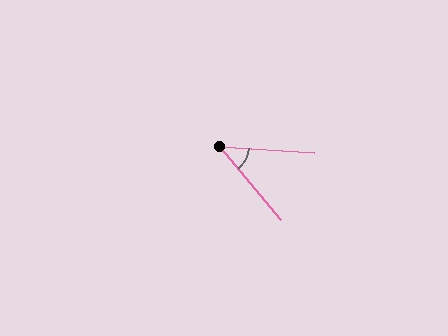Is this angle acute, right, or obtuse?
It is acute.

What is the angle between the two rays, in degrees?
Approximately 46 degrees.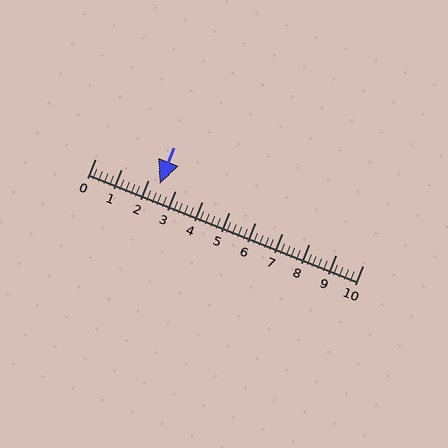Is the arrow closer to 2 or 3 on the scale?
The arrow is closer to 2.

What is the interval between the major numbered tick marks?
The major tick marks are spaced 1 units apart.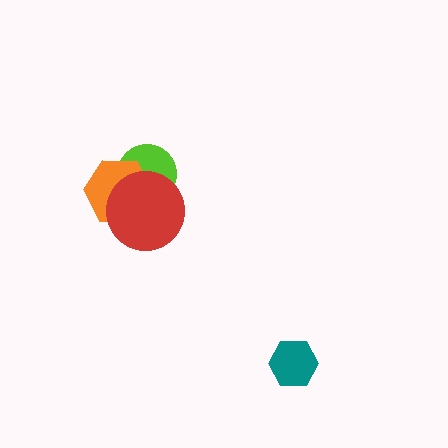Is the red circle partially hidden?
No, no other shape covers it.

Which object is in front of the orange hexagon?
The red circle is in front of the orange hexagon.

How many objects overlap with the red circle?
2 objects overlap with the red circle.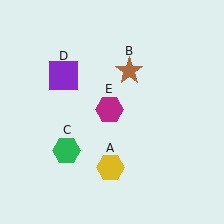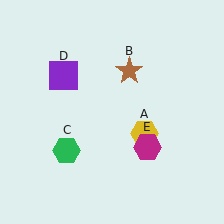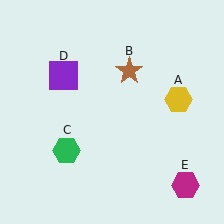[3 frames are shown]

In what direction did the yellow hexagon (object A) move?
The yellow hexagon (object A) moved up and to the right.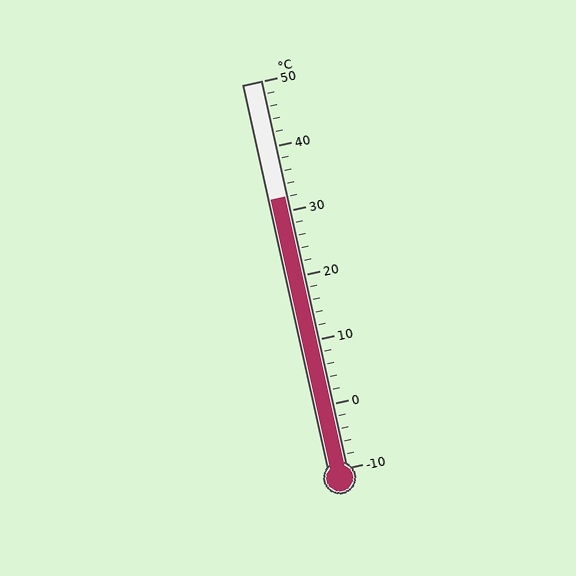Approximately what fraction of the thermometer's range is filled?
The thermometer is filled to approximately 70% of its range.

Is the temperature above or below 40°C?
The temperature is below 40°C.